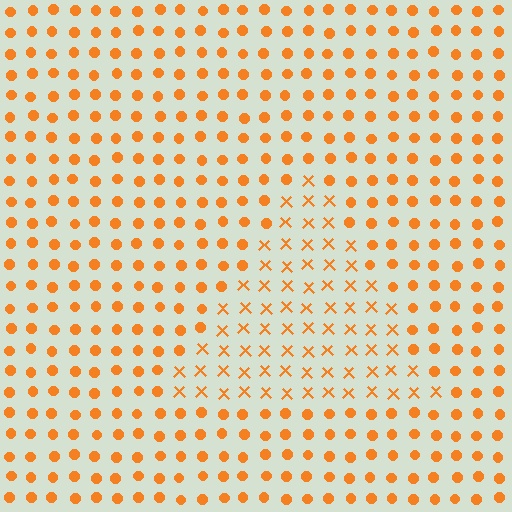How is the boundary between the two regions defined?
The boundary is defined by a change in element shape: X marks inside vs. circles outside. All elements share the same color and spacing.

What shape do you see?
I see a triangle.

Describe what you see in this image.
The image is filled with small orange elements arranged in a uniform grid. A triangle-shaped region contains X marks, while the surrounding area contains circles. The boundary is defined purely by the change in element shape.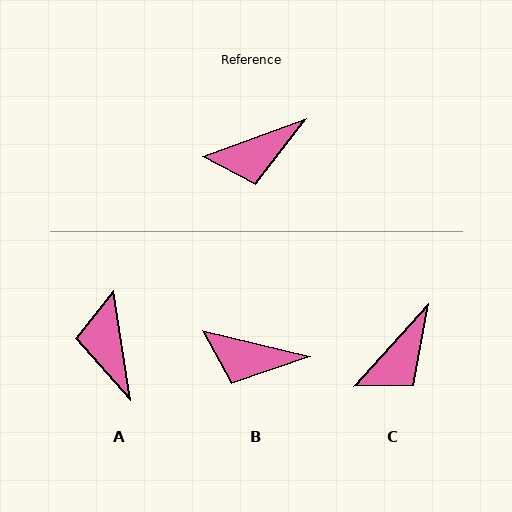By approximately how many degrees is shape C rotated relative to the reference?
Approximately 28 degrees counter-clockwise.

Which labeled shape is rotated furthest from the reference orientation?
A, about 101 degrees away.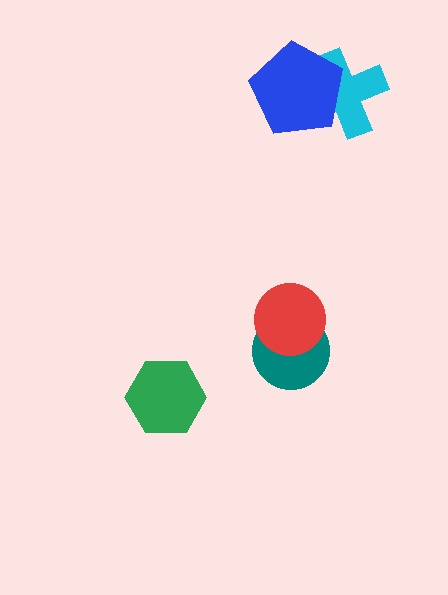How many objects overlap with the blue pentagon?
1 object overlaps with the blue pentagon.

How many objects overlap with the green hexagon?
0 objects overlap with the green hexagon.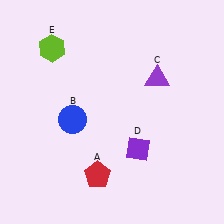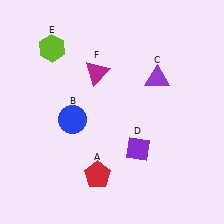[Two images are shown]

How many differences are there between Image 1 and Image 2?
There is 1 difference between the two images.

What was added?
A magenta triangle (F) was added in Image 2.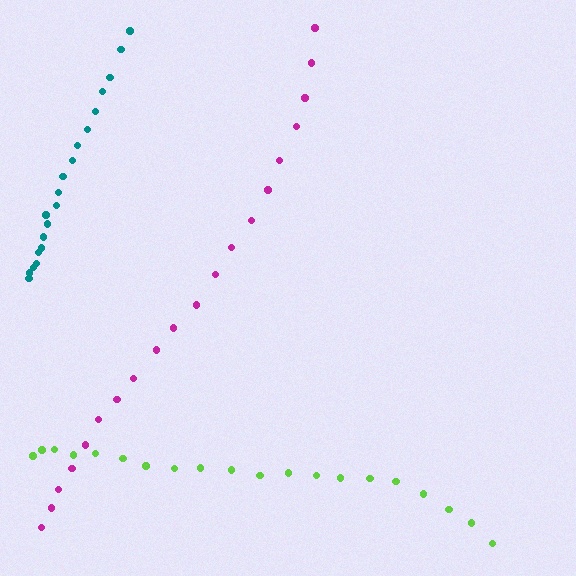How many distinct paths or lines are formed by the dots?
There are 3 distinct paths.